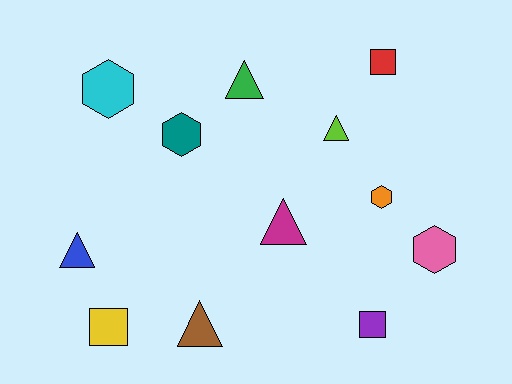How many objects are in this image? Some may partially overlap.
There are 12 objects.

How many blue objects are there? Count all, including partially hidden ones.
There is 1 blue object.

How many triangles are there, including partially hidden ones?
There are 5 triangles.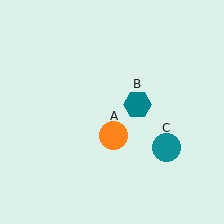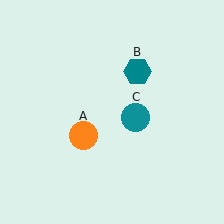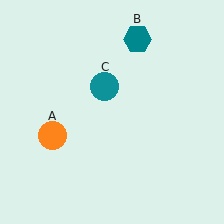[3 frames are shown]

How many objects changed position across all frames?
3 objects changed position: orange circle (object A), teal hexagon (object B), teal circle (object C).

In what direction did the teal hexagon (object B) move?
The teal hexagon (object B) moved up.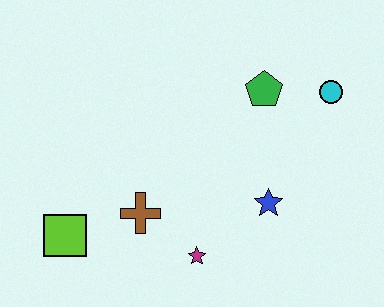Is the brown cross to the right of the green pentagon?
No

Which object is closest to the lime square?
The brown cross is closest to the lime square.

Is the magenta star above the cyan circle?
No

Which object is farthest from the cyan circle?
The lime square is farthest from the cyan circle.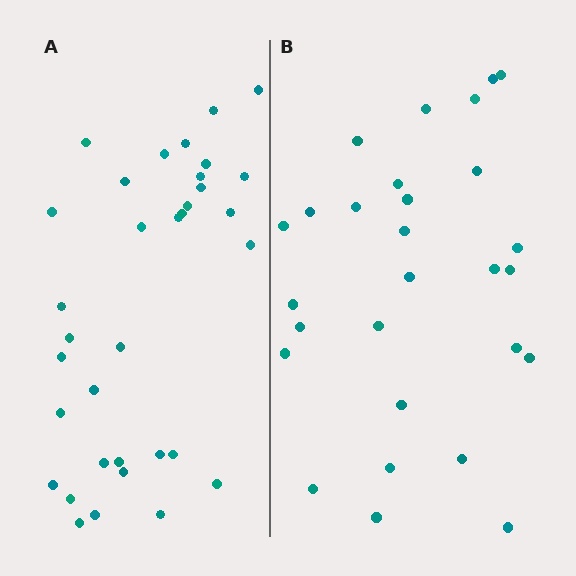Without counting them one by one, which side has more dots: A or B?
Region A (the left region) has more dots.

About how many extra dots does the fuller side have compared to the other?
Region A has about 6 more dots than region B.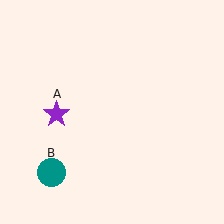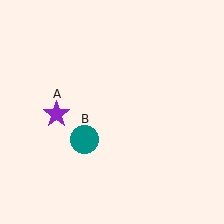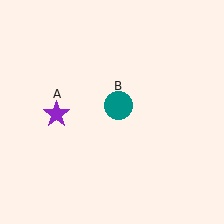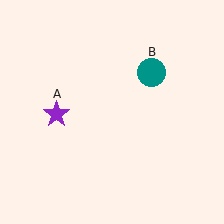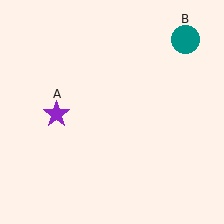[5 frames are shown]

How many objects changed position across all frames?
1 object changed position: teal circle (object B).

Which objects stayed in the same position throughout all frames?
Purple star (object A) remained stationary.